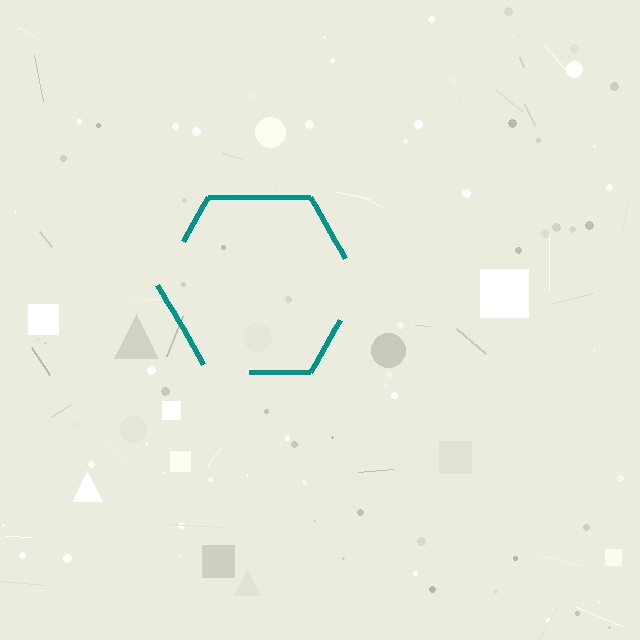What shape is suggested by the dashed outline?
The dashed outline suggests a hexagon.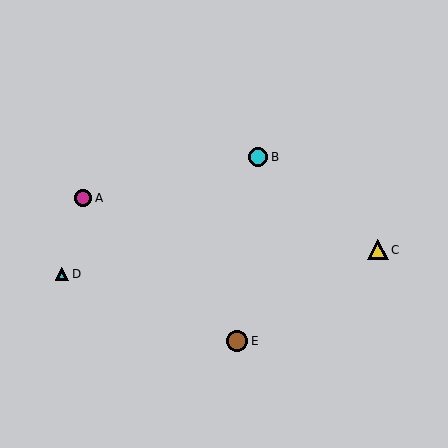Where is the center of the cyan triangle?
The center of the cyan triangle is at (62, 274).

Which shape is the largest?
The yellow triangle (labeled C) is the largest.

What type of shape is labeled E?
Shape E is a brown circle.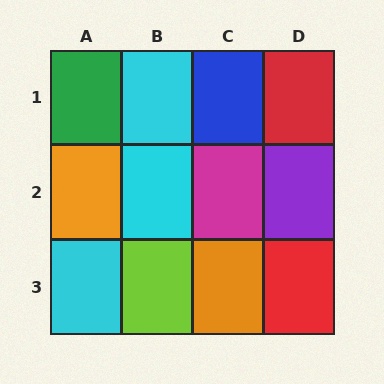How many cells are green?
1 cell is green.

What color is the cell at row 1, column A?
Green.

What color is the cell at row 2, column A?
Orange.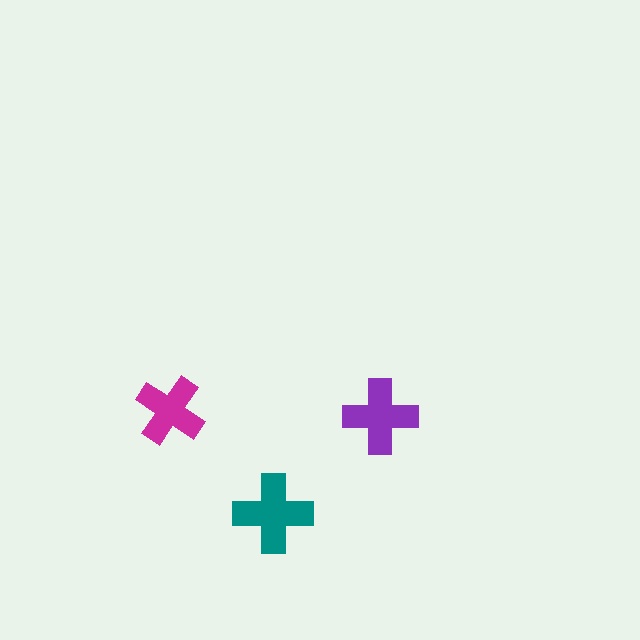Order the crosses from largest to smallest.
the teal one, the purple one, the magenta one.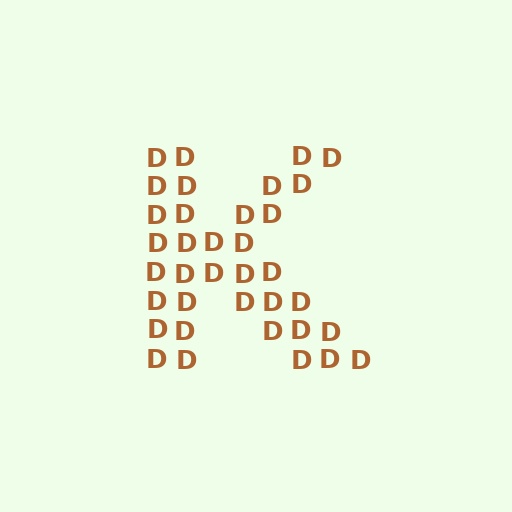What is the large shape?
The large shape is the letter K.